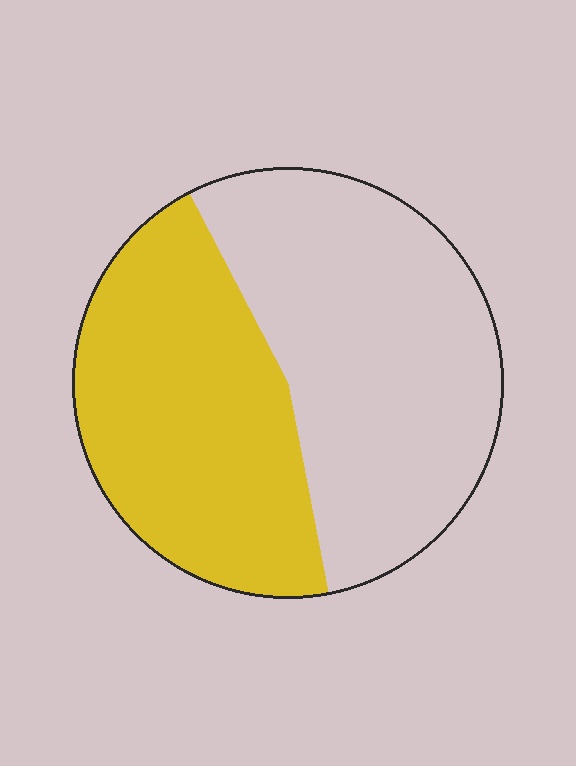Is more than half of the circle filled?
No.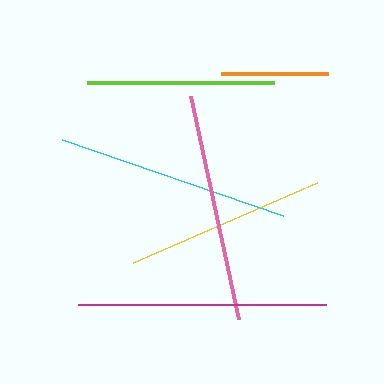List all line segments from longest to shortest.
From longest to shortest: magenta, cyan, pink, yellow, lime, orange.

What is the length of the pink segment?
The pink segment is approximately 228 pixels long.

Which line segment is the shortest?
The orange line is the shortest at approximately 106 pixels.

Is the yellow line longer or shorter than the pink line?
The pink line is longer than the yellow line.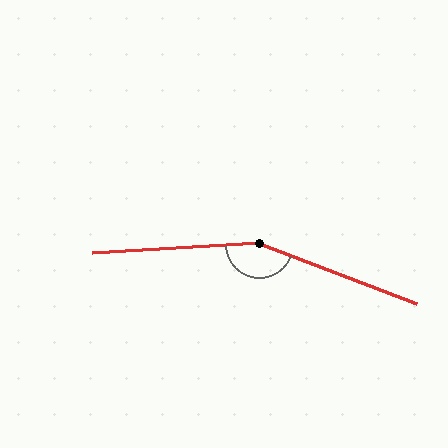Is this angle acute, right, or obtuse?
It is obtuse.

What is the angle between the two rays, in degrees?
Approximately 156 degrees.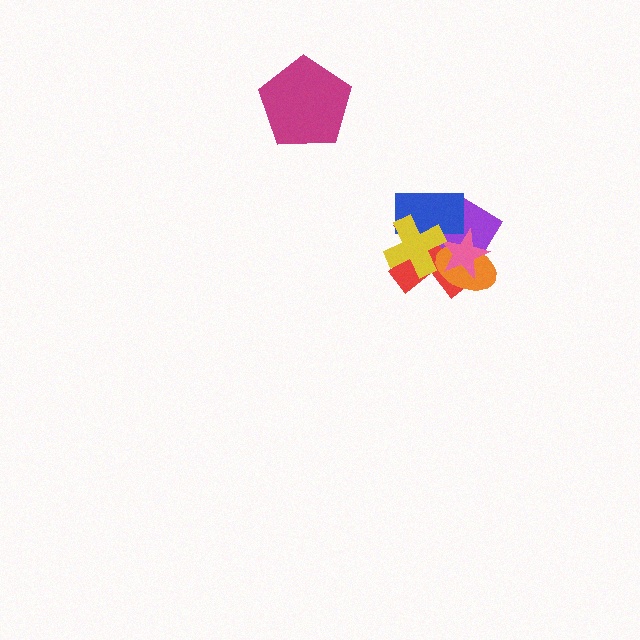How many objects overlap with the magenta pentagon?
0 objects overlap with the magenta pentagon.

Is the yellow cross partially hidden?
No, no other shape covers it.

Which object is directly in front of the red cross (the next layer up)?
The purple diamond is directly in front of the red cross.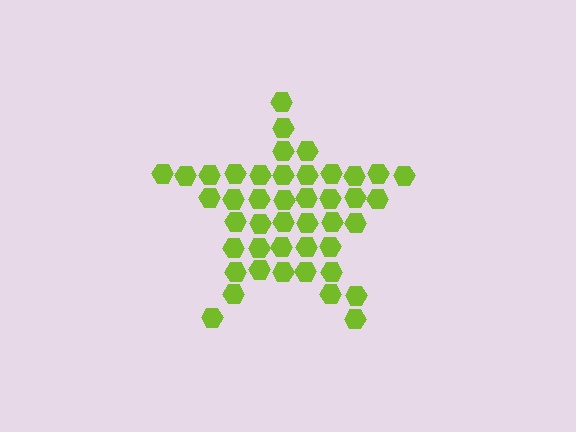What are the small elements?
The small elements are hexagons.